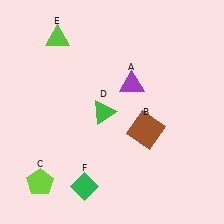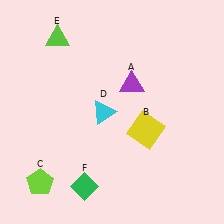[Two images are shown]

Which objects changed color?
B changed from brown to yellow. D changed from green to cyan.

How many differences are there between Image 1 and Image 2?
There are 2 differences between the two images.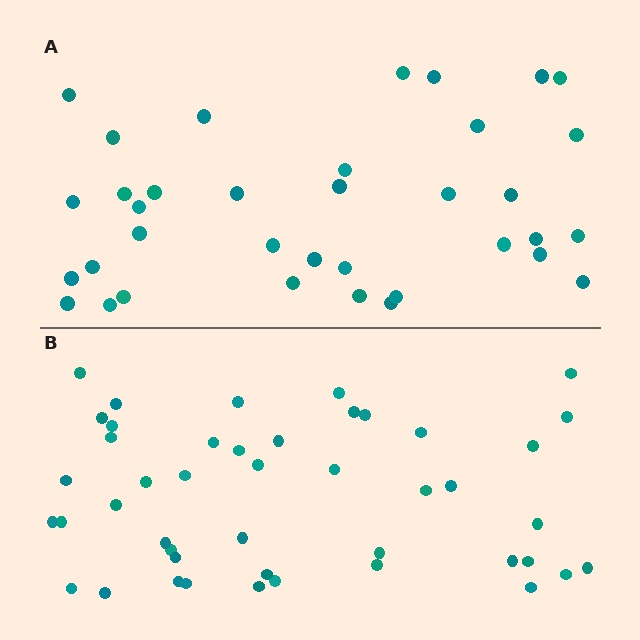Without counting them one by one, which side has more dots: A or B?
Region B (the bottom region) has more dots.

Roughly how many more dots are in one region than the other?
Region B has roughly 8 or so more dots than region A.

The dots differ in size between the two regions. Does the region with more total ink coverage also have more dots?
No. Region A has more total ink coverage because its dots are larger, but region B actually contains more individual dots. Total area can be misleading — the number of items is what matters here.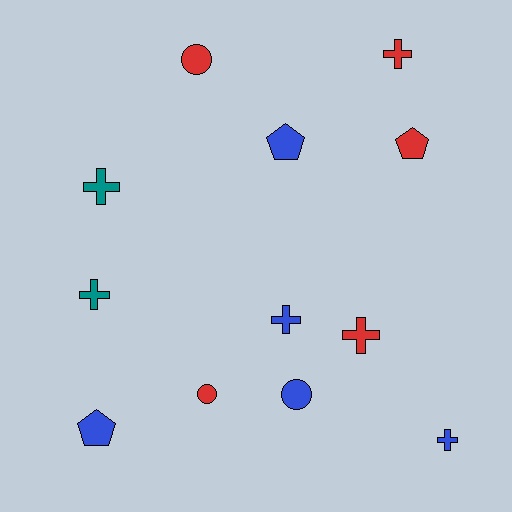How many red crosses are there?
There are 2 red crosses.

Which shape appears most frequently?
Cross, with 6 objects.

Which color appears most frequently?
Red, with 5 objects.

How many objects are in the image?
There are 12 objects.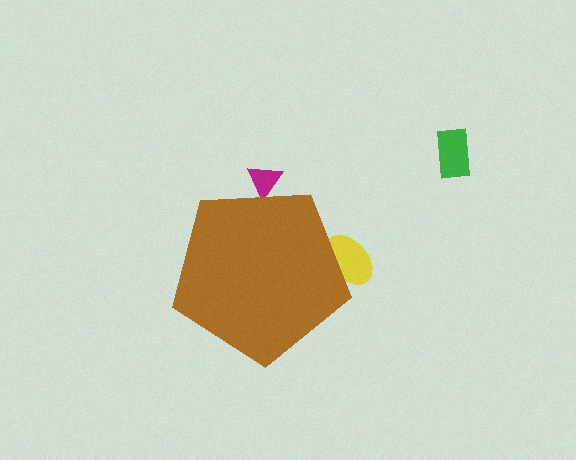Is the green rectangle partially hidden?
No, the green rectangle is fully visible.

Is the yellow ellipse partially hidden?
Yes, the yellow ellipse is partially hidden behind the brown pentagon.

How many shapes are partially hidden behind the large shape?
2 shapes are partially hidden.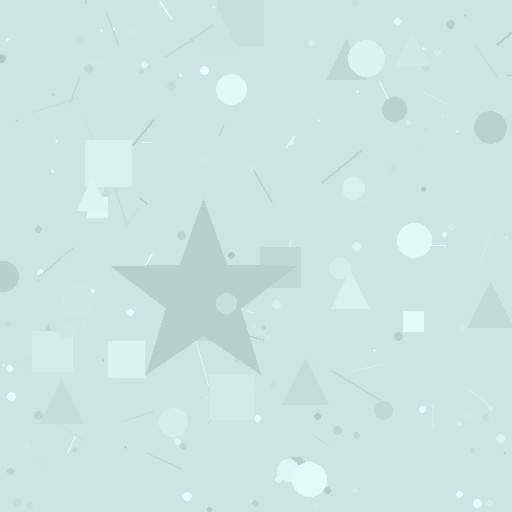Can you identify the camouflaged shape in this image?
The camouflaged shape is a star.